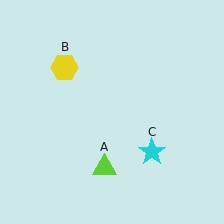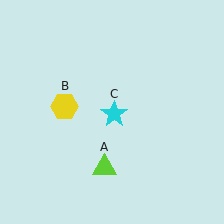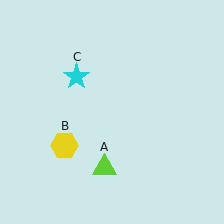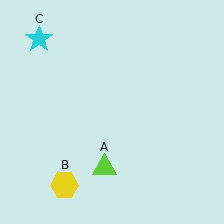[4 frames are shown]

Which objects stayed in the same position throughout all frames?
Lime triangle (object A) remained stationary.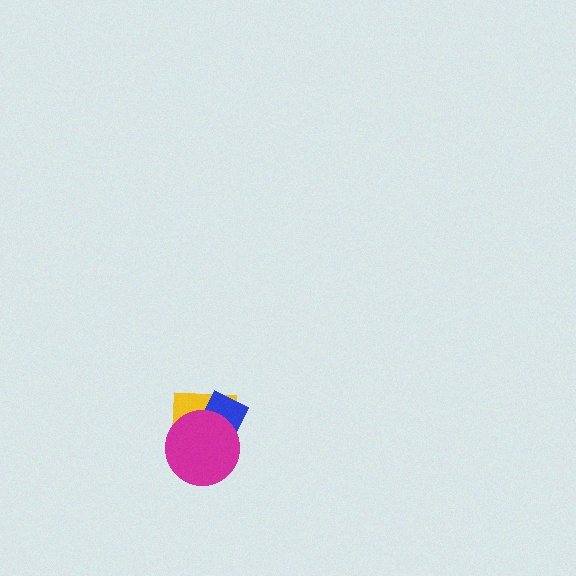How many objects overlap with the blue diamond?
2 objects overlap with the blue diamond.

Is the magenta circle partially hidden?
No, no other shape covers it.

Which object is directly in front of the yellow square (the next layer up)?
The blue diamond is directly in front of the yellow square.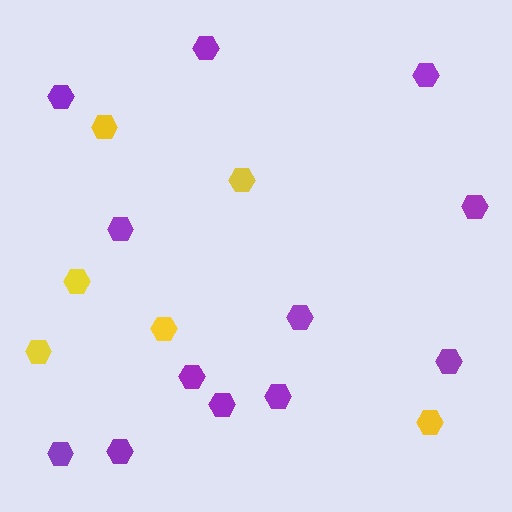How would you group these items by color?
There are 2 groups: one group of purple hexagons (12) and one group of yellow hexagons (6).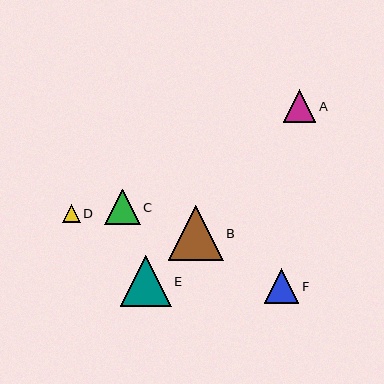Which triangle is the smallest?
Triangle D is the smallest with a size of approximately 18 pixels.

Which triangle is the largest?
Triangle B is the largest with a size of approximately 55 pixels.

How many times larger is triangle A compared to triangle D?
Triangle A is approximately 1.8 times the size of triangle D.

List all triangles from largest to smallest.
From largest to smallest: B, E, C, F, A, D.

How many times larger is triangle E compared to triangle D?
Triangle E is approximately 2.8 times the size of triangle D.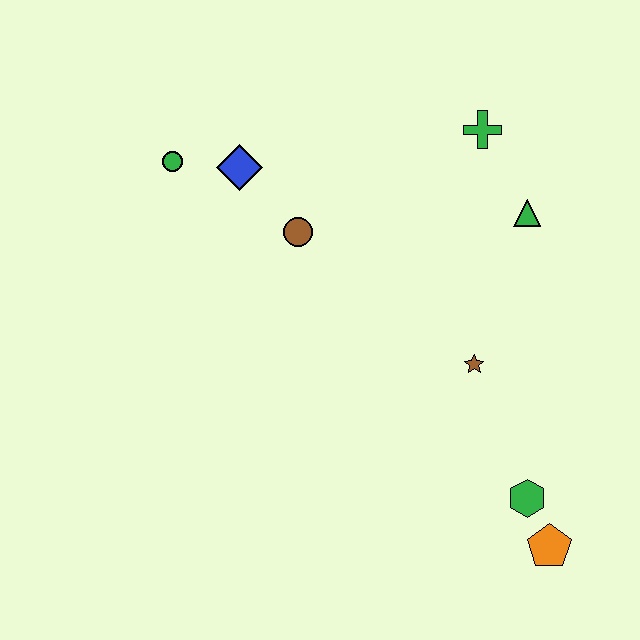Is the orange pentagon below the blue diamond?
Yes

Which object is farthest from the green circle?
The orange pentagon is farthest from the green circle.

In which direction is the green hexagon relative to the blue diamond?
The green hexagon is below the blue diamond.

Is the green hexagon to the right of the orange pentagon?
No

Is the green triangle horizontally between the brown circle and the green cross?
No